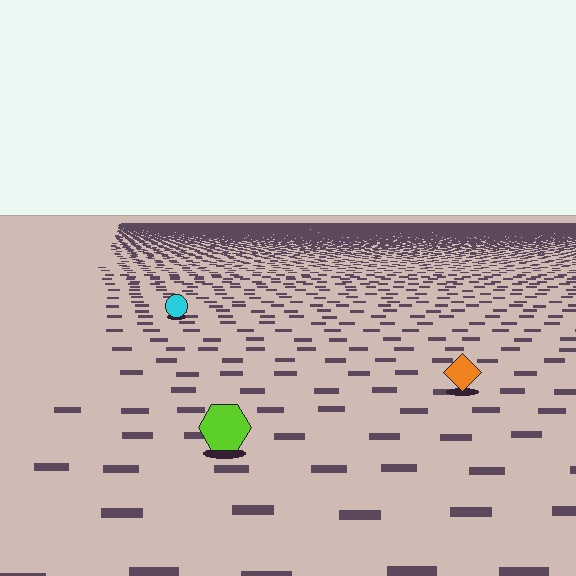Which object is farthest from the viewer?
The cyan circle is farthest from the viewer. It appears smaller and the ground texture around it is denser.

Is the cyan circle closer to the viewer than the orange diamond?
No. The orange diamond is closer — you can tell from the texture gradient: the ground texture is coarser near it.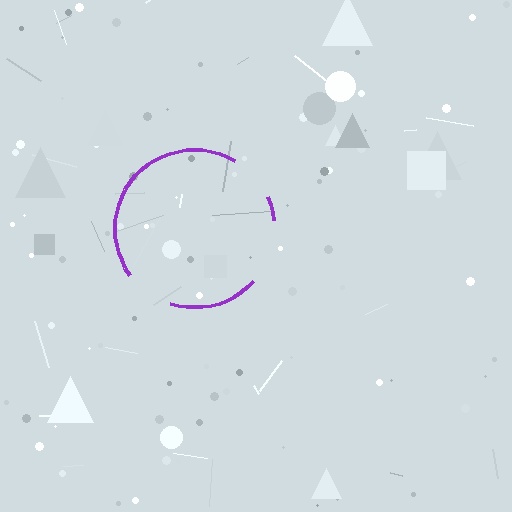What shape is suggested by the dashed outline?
The dashed outline suggests a circle.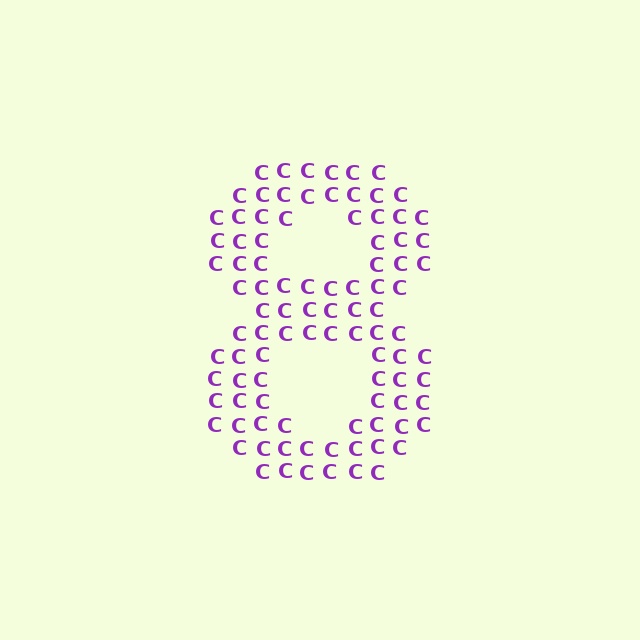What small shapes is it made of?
It is made of small letter C's.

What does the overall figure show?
The overall figure shows the digit 8.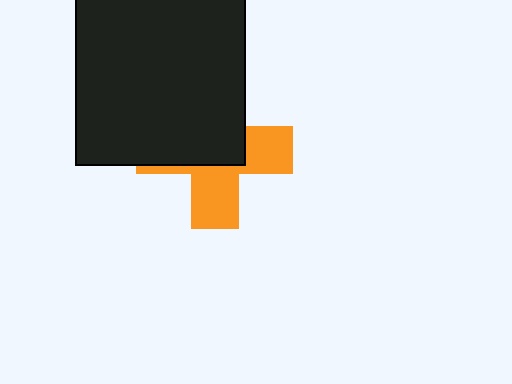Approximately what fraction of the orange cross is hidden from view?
Roughly 54% of the orange cross is hidden behind the black rectangle.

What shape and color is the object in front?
The object in front is a black rectangle.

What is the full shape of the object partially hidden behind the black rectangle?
The partially hidden object is an orange cross.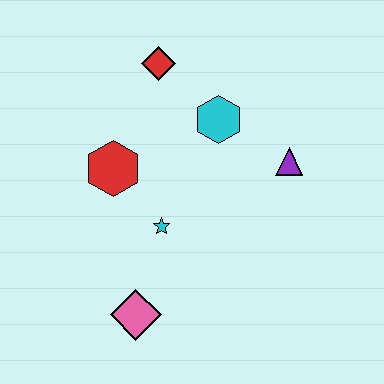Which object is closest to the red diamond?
The cyan hexagon is closest to the red diamond.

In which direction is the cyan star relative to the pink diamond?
The cyan star is above the pink diamond.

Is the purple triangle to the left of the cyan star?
No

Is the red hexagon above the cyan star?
Yes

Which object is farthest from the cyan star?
The red diamond is farthest from the cyan star.